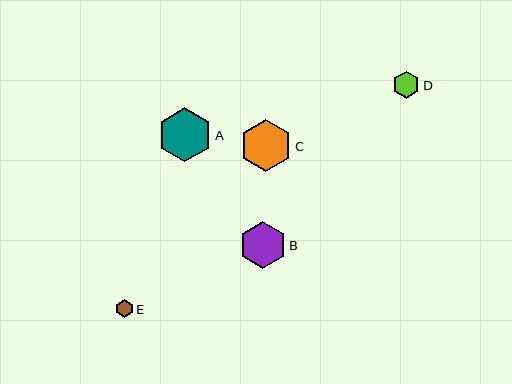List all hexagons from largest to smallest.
From largest to smallest: A, C, B, D, E.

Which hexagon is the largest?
Hexagon A is the largest with a size of approximately 54 pixels.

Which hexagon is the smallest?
Hexagon E is the smallest with a size of approximately 17 pixels.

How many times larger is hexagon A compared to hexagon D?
Hexagon A is approximately 2.0 times the size of hexagon D.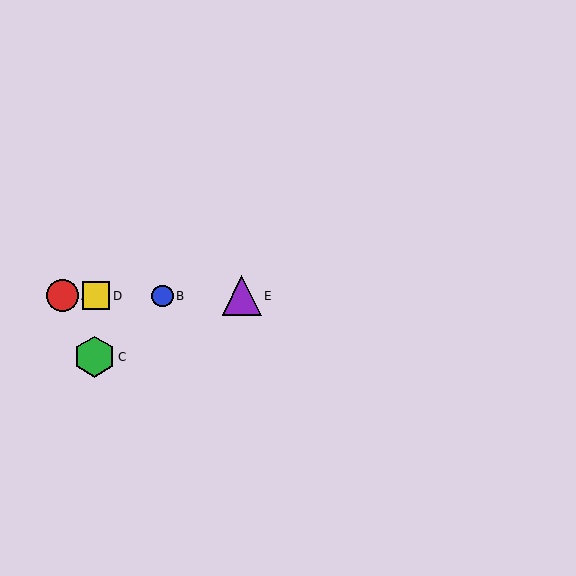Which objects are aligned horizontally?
Objects A, B, D, E are aligned horizontally.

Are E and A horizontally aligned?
Yes, both are at y≈296.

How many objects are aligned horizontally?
4 objects (A, B, D, E) are aligned horizontally.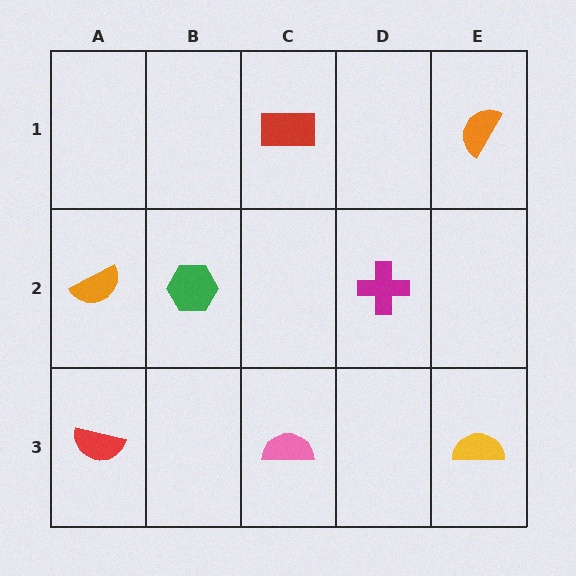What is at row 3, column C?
A pink semicircle.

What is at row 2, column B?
A green hexagon.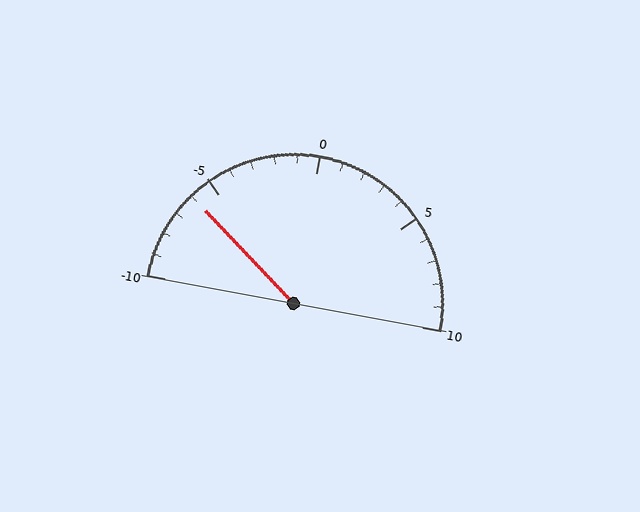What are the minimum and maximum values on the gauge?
The gauge ranges from -10 to 10.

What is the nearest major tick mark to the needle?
The nearest major tick mark is -5.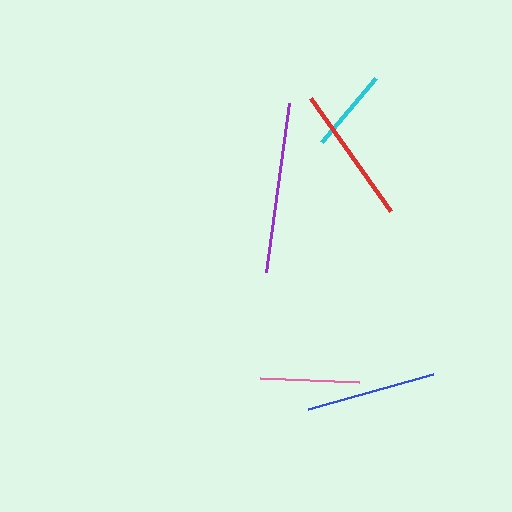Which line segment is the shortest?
The cyan line is the shortest at approximately 84 pixels.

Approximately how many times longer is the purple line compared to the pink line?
The purple line is approximately 1.7 times the length of the pink line.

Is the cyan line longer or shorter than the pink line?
The pink line is longer than the cyan line.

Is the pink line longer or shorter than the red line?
The red line is longer than the pink line.